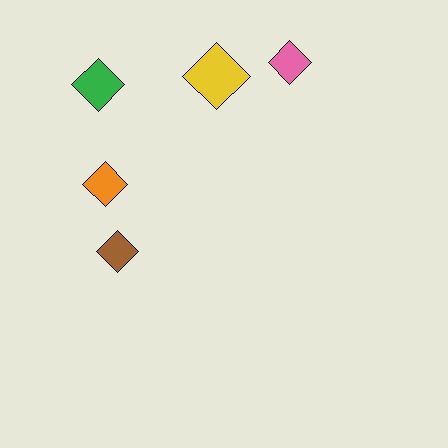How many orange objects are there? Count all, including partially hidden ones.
There is 1 orange object.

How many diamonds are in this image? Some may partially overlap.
There are 5 diamonds.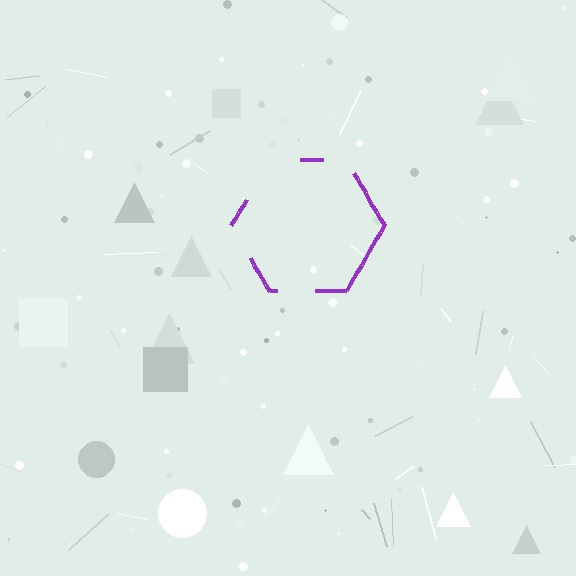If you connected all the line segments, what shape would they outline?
They would outline a hexagon.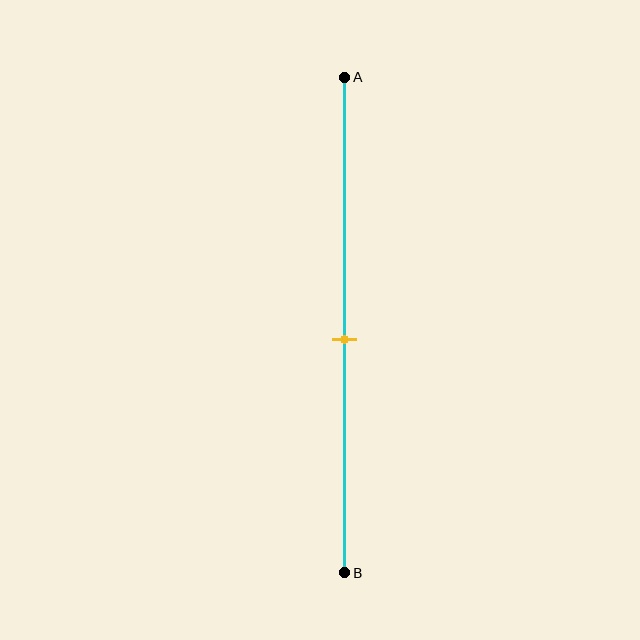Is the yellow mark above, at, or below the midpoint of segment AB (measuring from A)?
The yellow mark is approximately at the midpoint of segment AB.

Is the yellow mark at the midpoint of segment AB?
Yes, the mark is approximately at the midpoint.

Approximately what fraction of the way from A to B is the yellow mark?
The yellow mark is approximately 55% of the way from A to B.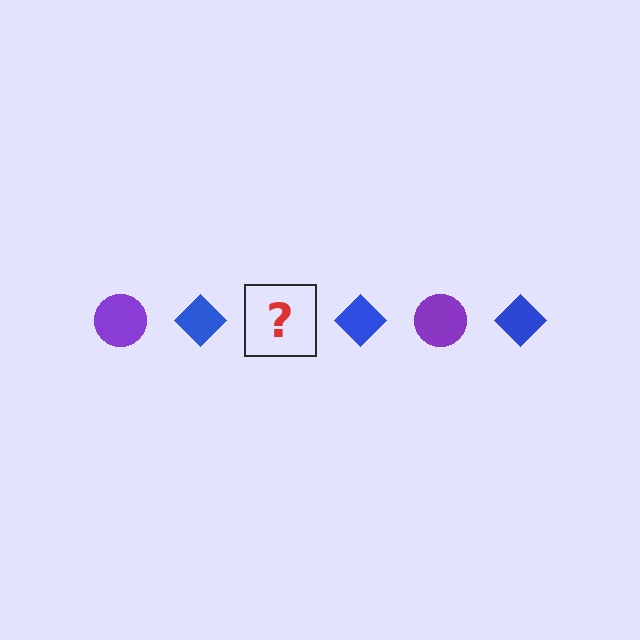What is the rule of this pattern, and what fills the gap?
The rule is that the pattern alternates between purple circle and blue diamond. The gap should be filled with a purple circle.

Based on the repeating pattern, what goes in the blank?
The blank should be a purple circle.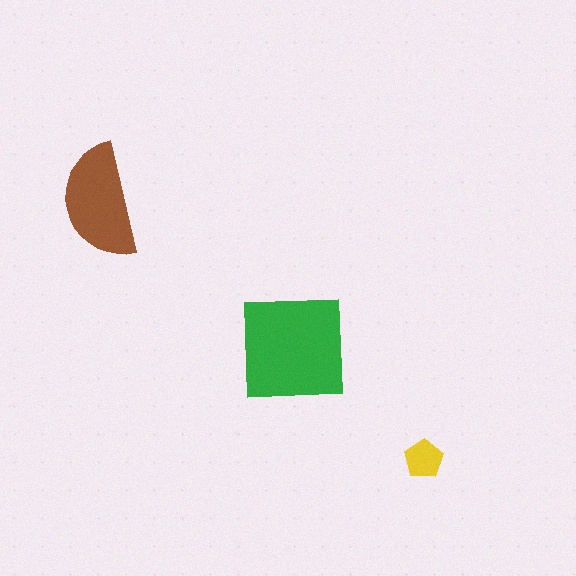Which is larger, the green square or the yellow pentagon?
The green square.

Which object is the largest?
The green square.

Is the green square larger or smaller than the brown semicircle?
Larger.